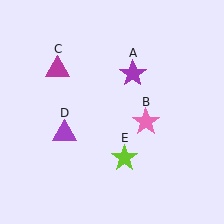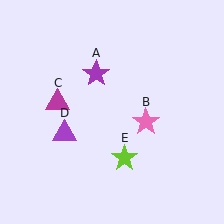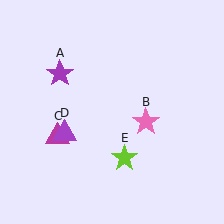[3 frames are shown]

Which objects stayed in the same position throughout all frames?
Pink star (object B) and purple triangle (object D) and lime star (object E) remained stationary.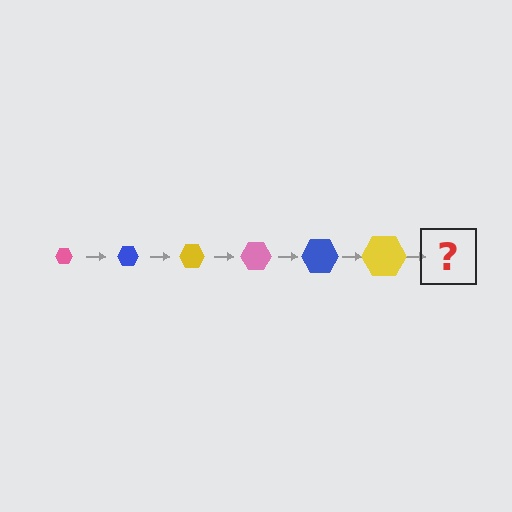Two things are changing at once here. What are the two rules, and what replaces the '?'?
The two rules are that the hexagon grows larger each step and the color cycles through pink, blue, and yellow. The '?' should be a pink hexagon, larger than the previous one.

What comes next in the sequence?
The next element should be a pink hexagon, larger than the previous one.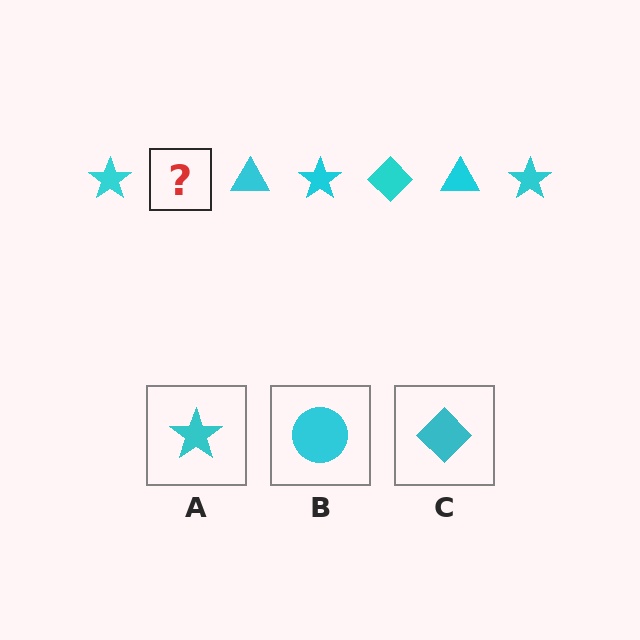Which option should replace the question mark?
Option C.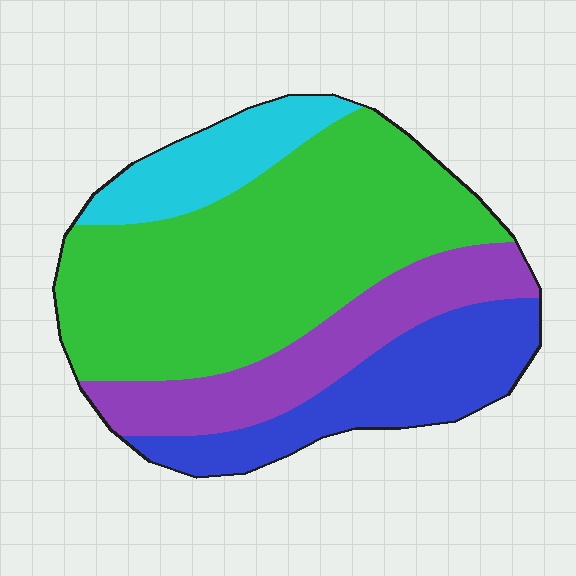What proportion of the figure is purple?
Purple takes up about one fifth (1/5) of the figure.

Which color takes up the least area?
Cyan, at roughly 10%.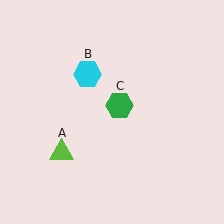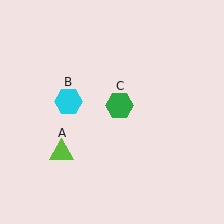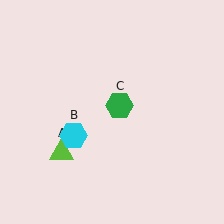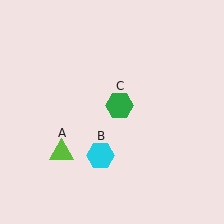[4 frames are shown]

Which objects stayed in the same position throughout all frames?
Lime triangle (object A) and green hexagon (object C) remained stationary.